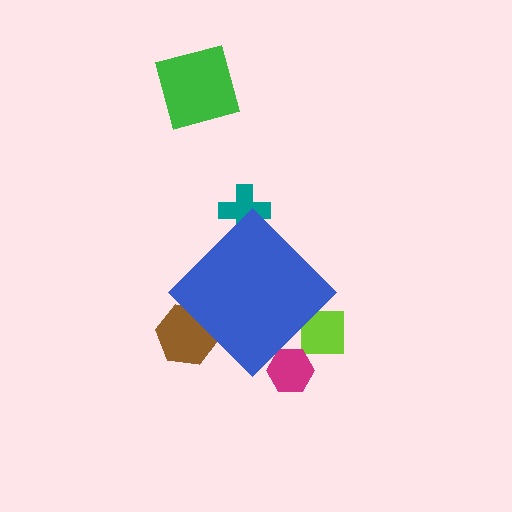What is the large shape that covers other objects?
A blue diamond.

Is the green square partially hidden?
No, the green square is fully visible.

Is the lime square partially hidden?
Yes, the lime square is partially hidden behind the blue diamond.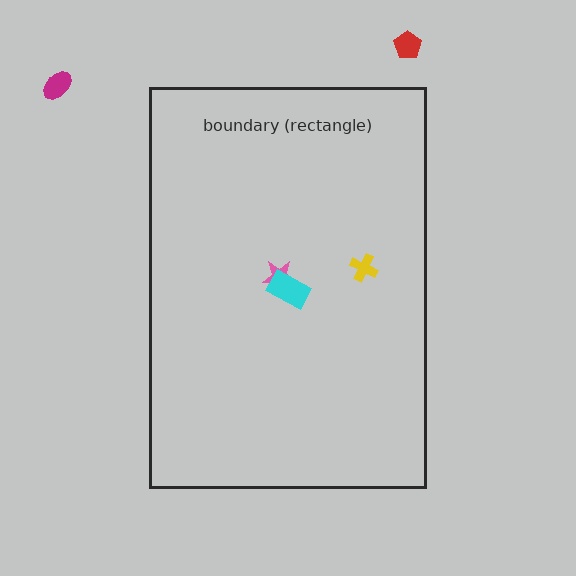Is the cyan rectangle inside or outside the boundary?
Inside.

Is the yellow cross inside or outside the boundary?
Inside.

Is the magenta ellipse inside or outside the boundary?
Outside.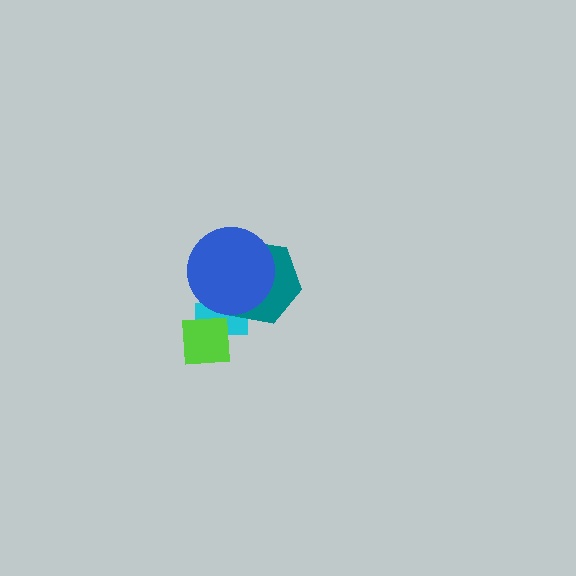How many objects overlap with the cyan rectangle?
3 objects overlap with the cyan rectangle.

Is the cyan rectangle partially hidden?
Yes, it is partially covered by another shape.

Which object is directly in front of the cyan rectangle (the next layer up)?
The lime square is directly in front of the cyan rectangle.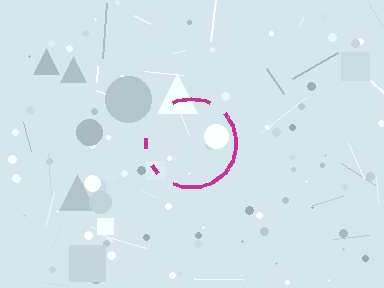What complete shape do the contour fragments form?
The contour fragments form a circle.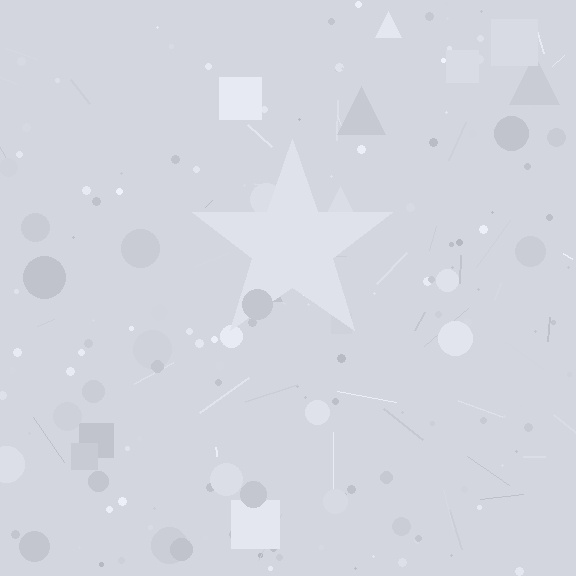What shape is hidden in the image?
A star is hidden in the image.